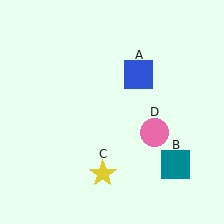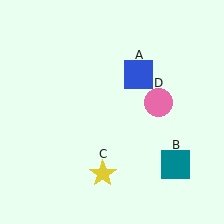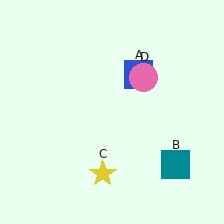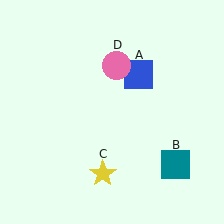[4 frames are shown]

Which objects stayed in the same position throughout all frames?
Blue square (object A) and teal square (object B) and yellow star (object C) remained stationary.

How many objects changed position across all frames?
1 object changed position: pink circle (object D).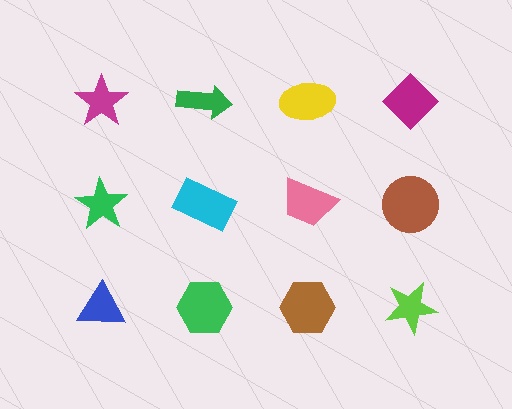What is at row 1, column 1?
A magenta star.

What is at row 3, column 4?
A lime star.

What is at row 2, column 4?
A brown circle.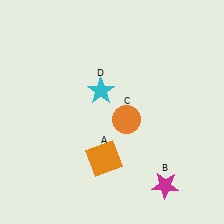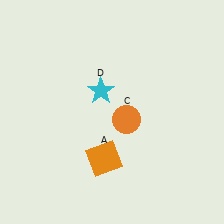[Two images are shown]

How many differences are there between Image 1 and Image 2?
There is 1 difference between the two images.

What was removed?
The magenta star (B) was removed in Image 2.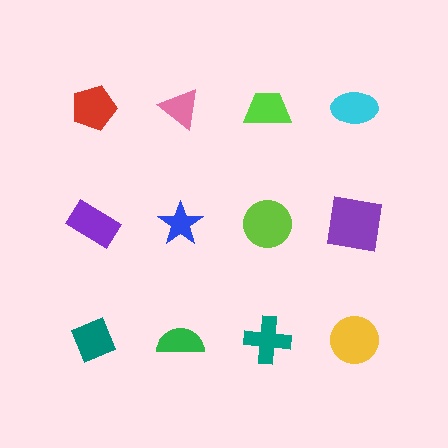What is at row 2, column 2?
A blue star.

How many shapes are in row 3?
4 shapes.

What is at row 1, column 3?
A lime trapezoid.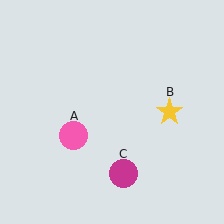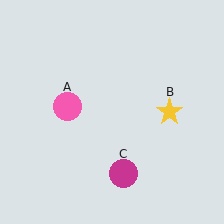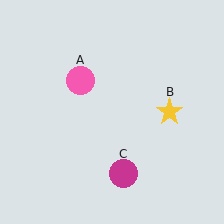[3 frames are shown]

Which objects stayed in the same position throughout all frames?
Yellow star (object B) and magenta circle (object C) remained stationary.